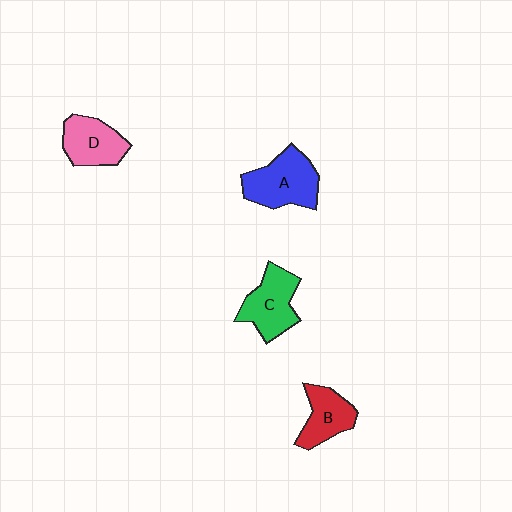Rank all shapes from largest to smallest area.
From largest to smallest: A (blue), C (green), D (pink), B (red).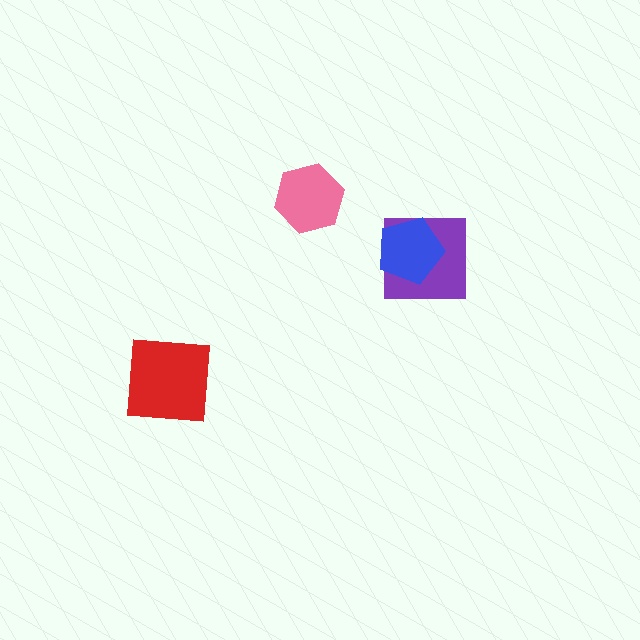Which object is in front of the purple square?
The blue pentagon is in front of the purple square.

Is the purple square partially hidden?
Yes, it is partially covered by another shape.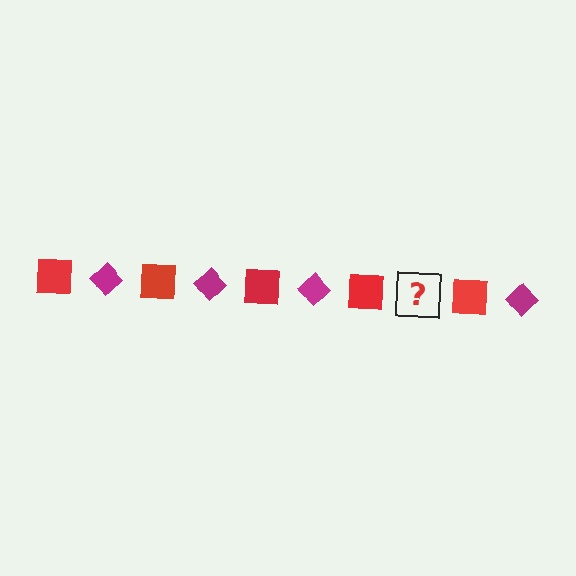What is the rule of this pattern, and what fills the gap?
The rule is that the pattern alternates between red square and magenta diamond. The gap should be filled with a magenta diamond.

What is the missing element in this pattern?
The missing element is a magenta diamond.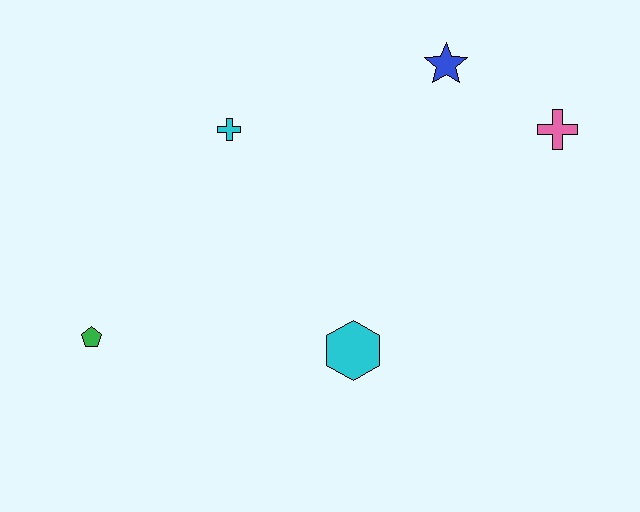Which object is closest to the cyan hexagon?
The cyan cross is closest to the cyan hexagon.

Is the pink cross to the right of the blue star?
Yes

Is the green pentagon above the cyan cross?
No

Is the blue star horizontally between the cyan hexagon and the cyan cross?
No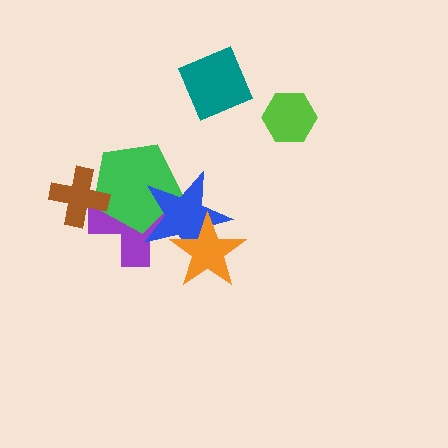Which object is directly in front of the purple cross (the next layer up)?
The green pentagon is directly in front of the purple cross.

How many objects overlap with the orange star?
1 object overlaps with the orange star.